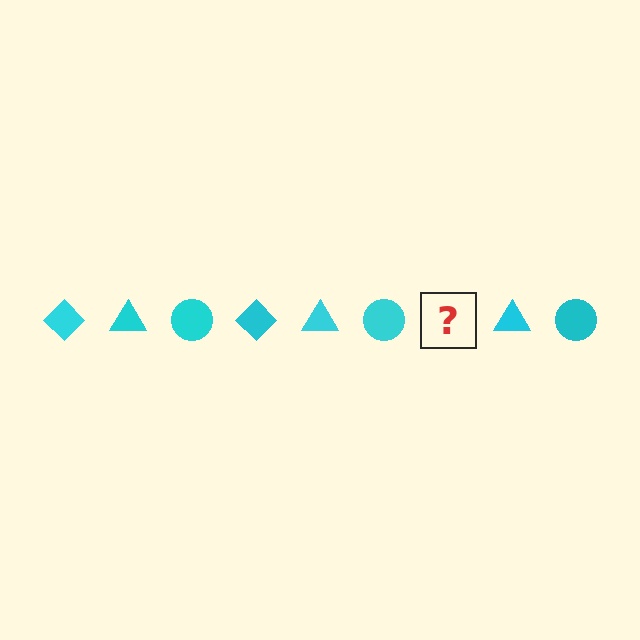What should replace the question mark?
The question mark should be replaced with a cyan diamond.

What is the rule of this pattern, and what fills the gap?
The rule is that the pattern cycles through diamond, triangle, circle shapes in cyan. The gap should be filled with a cyan diamond.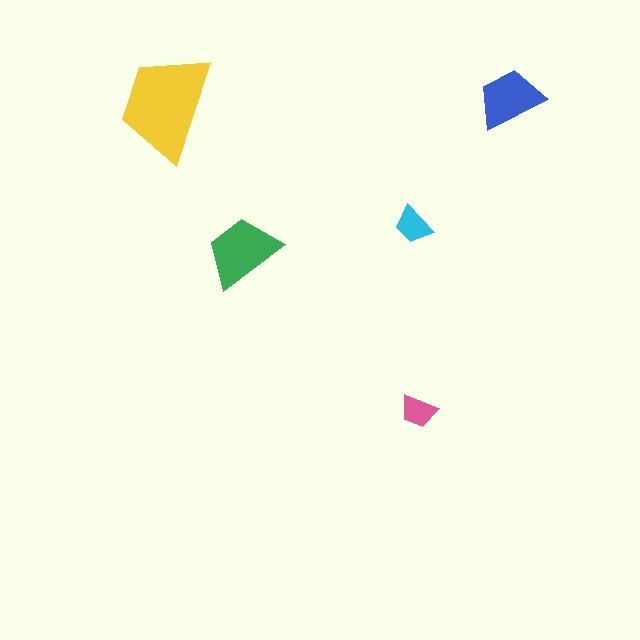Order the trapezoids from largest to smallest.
the yellow one, the green one, the blue one, the cyan one, the pink one.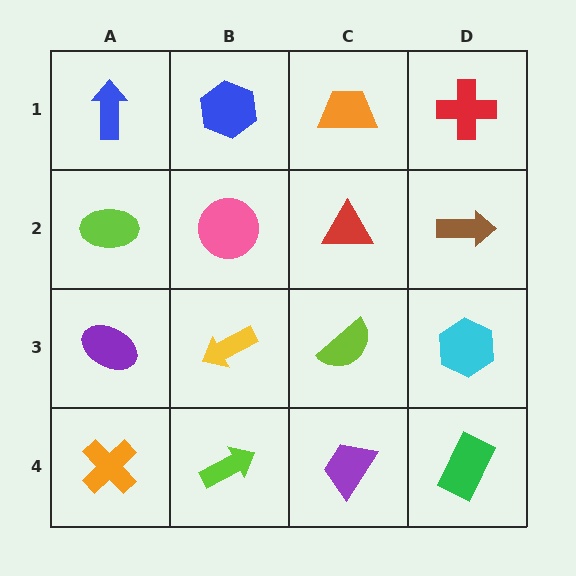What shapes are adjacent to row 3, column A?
A lime ellipse (row 2, column A), an orange cross (row 4, column A), a yellow arrow (row 3, column B).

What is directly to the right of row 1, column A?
A blue hexagon.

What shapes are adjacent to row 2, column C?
An orange trapezoid (row 1, column C), a lime semicircle (row 3, column C), a pink circle (row 2, column B), a brown arrow (row 2, column D).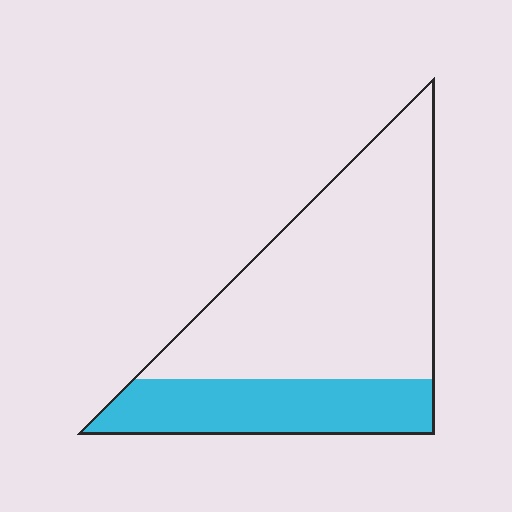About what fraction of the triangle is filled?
About one quarter (1/4).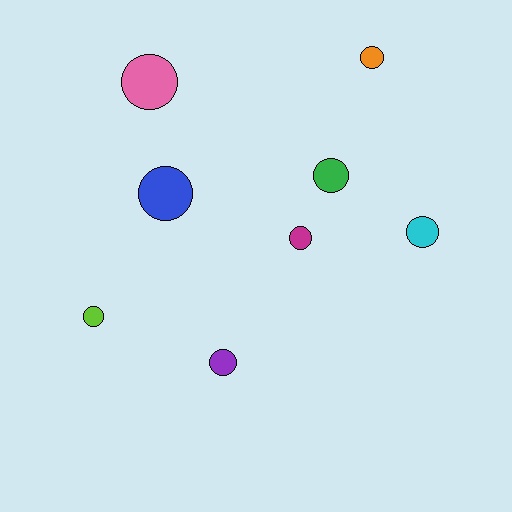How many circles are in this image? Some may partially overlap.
There are 8 circles.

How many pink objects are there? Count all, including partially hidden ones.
There is 1 pink object.